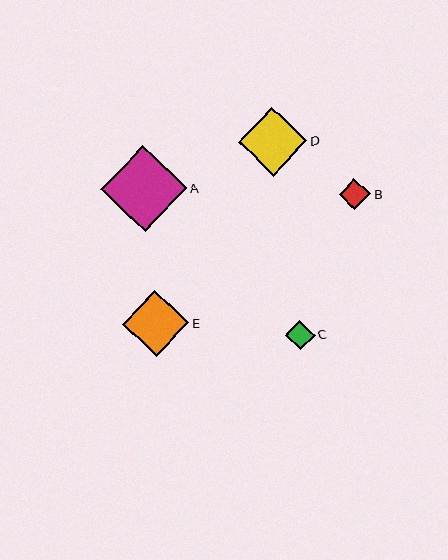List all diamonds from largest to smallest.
From largest to smallest: A, D, E, B, C.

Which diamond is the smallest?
Diamond C is the smallest with a size of approximately 29 pixels.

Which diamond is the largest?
Diamond A is the largest with a size of approximately 86 pixels.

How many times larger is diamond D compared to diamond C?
Diamond D is approximately 2.3 times the size of diamond C.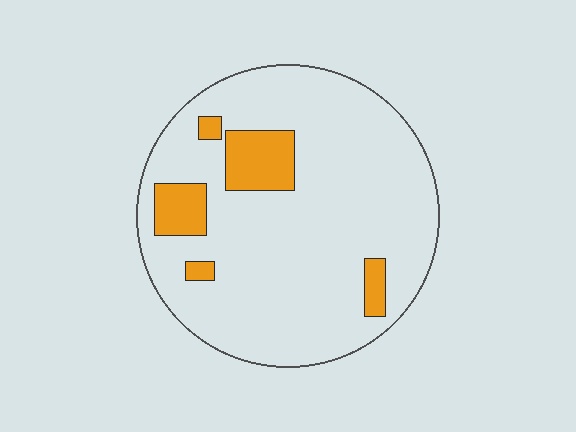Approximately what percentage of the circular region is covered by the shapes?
Approximately 15%.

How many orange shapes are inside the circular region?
5.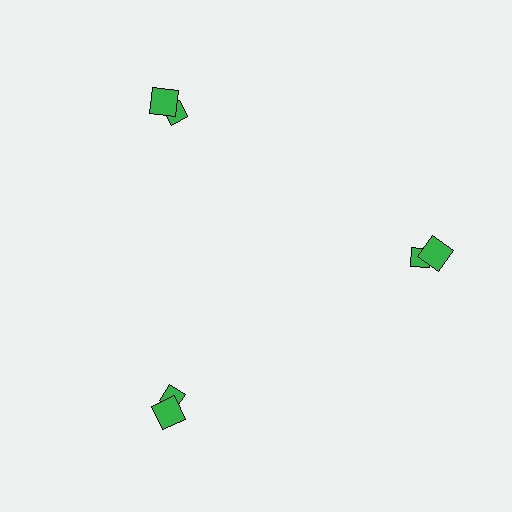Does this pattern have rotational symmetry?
Yes, this pattern has 3-fold rotational symmetry. It looks the same after rotating 120 degrees around the center.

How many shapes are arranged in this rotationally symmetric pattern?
There are 6 shapes, arranged in 3 groups of 2.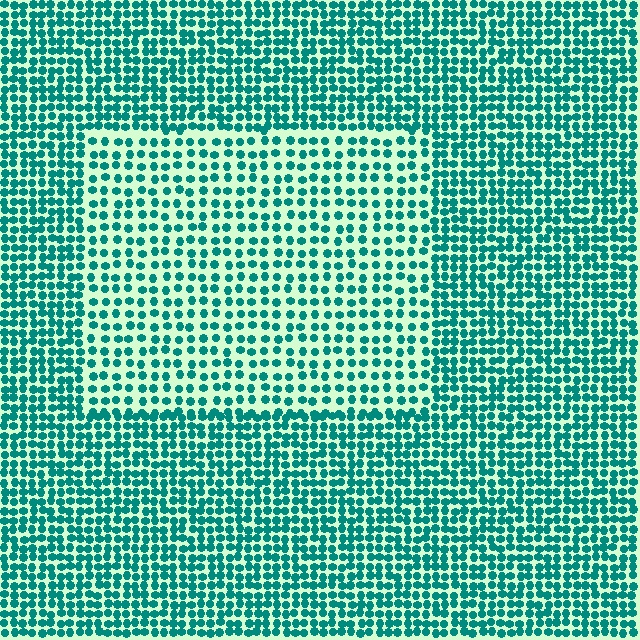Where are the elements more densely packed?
The elements are more densely packed outside the rectangle boundary.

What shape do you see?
I see a rectangle.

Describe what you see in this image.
The image contains small teal elements arranged at two different densities. A rectangle-shaped region is visible where the elements are less densely packed than the surrounding area.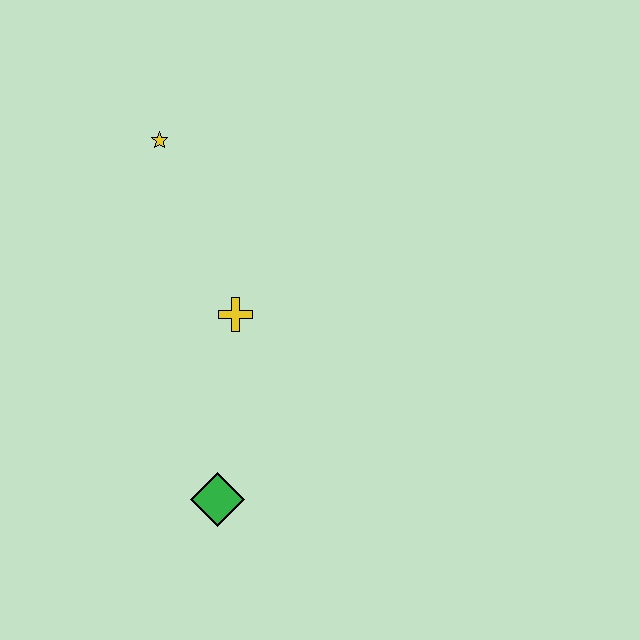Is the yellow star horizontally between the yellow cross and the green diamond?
No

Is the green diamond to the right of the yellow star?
Yes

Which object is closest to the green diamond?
The yellow cross is closest to the green diamond.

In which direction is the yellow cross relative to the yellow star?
The yellow cross is below the yellow star.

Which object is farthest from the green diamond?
The yellow star is farthest from the green diamond.